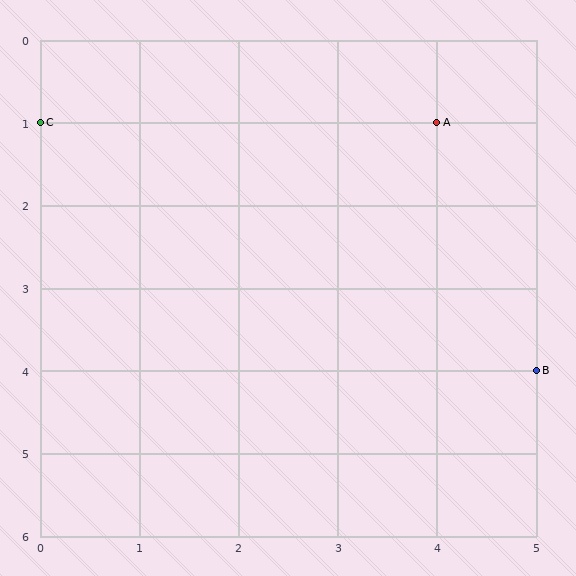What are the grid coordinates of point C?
Point C is at grid coordinates (0, 1).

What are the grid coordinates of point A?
Point A is at grid coordinates (4, 1).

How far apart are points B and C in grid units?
Points B and C are 5 columns and 3 rows apart (about 5.8 grid units diagonally).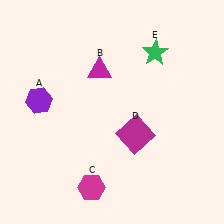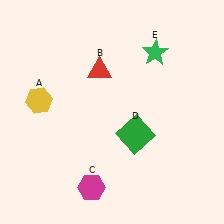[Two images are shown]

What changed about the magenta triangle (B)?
In Image 1, B is magenta. In Image 2, it changed to red.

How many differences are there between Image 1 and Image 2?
There are 3 differences between the two images.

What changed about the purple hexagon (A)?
In Image 1, A is purple. In Image 2, it changed to yellow.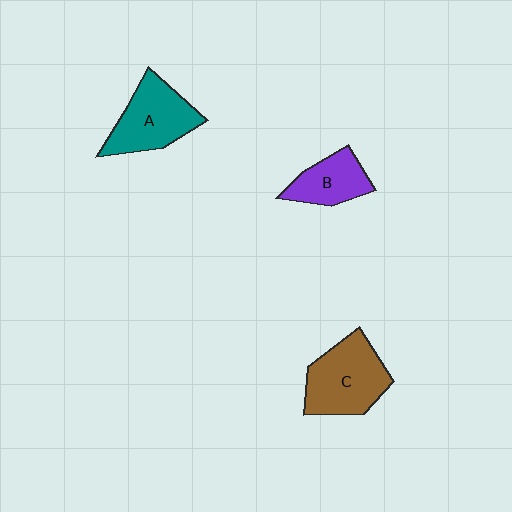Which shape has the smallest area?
Shape B (purple).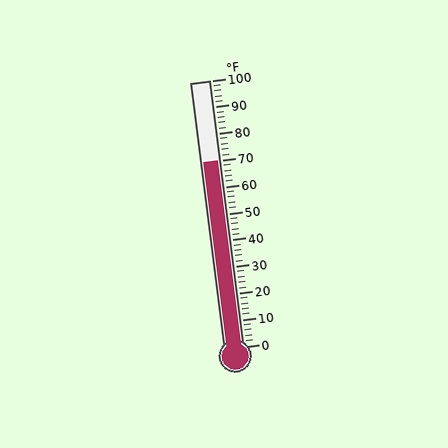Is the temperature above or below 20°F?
The temperature is above 20°F.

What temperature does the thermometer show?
The thermometer shows approximately 70°F.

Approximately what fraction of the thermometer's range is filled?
The thermometer is filled to approximately 70% of its range.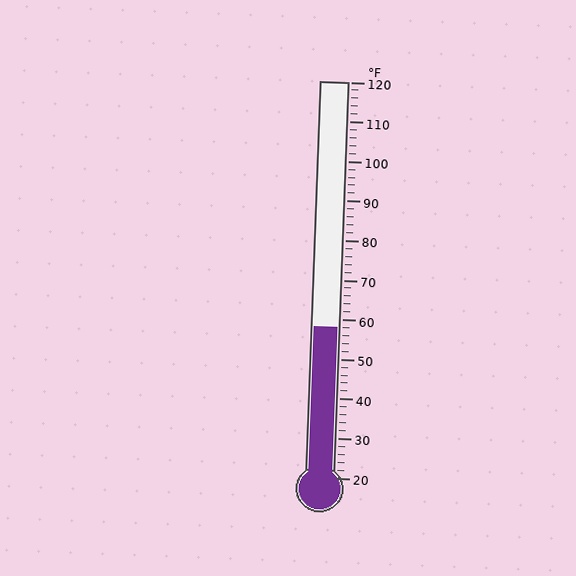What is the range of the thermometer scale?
The thermometer scale ranges from 20°F to 120°F.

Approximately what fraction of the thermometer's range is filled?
The thermometer is filled to approximately 40% of its range.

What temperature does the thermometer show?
The thermometer shows approximately 58°F.